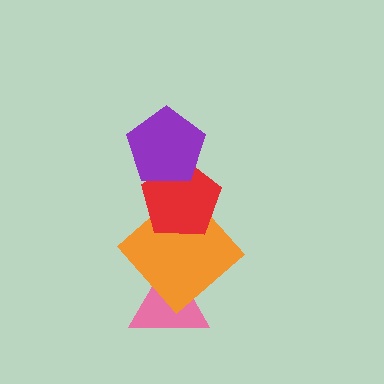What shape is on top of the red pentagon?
The purple pentagon is on top of the red pentagon.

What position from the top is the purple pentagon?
The purple pentagon is 1st from the top.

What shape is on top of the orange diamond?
The red pentagon is on top of the orange diamond.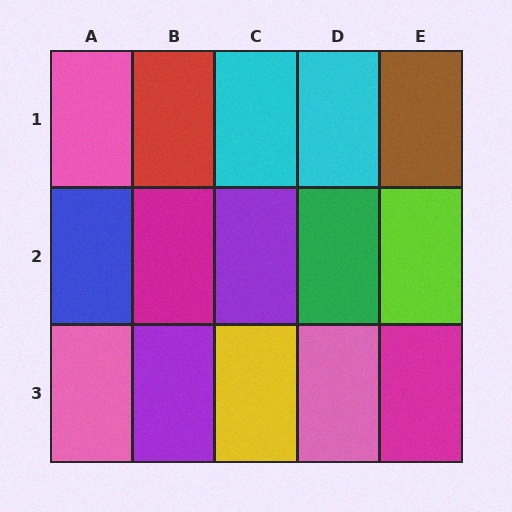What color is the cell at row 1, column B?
Red.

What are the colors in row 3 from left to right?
Pink, purple, yellow, pink, magenta.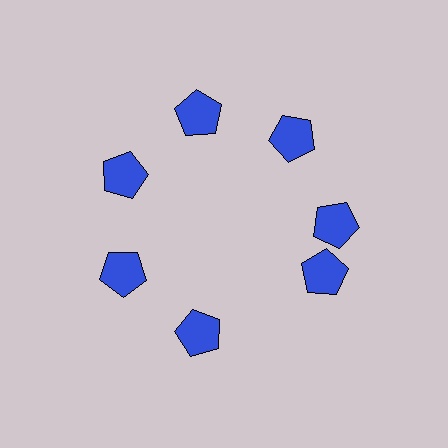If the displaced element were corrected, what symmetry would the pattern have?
It would have 7-fold rotational symmetry — the pattern would map onto itself every 51 degrees.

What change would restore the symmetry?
The symmetry would be restored by rotating it back into even spacing with its neighbors so that all 7 pentagons sit at equal angles and equal distance from the center.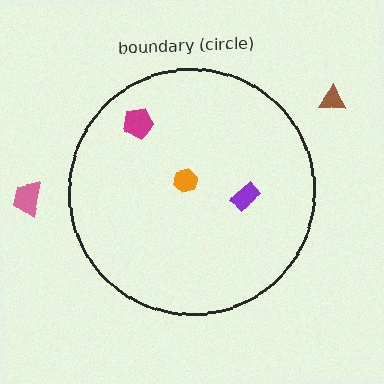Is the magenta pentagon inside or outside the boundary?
Inside.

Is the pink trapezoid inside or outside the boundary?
Outside.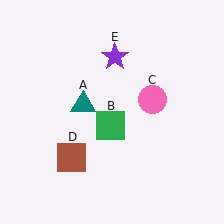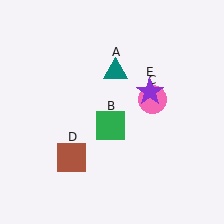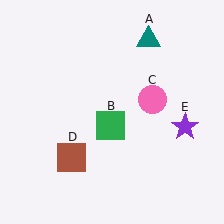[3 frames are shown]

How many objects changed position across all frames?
2 objects changed position: teal triangle (object A), purple star (object E).